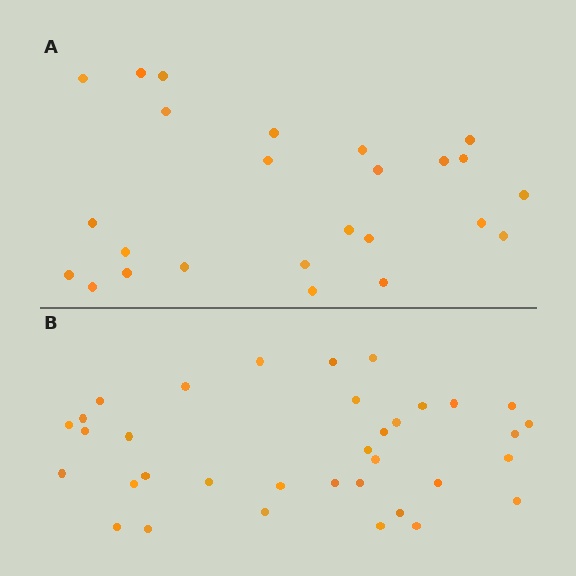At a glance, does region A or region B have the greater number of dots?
Region B (the bottom region) has more dots.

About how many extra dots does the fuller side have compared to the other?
Region B has roughly 10 or so more dots than region A.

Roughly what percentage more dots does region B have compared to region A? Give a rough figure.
About 40% more.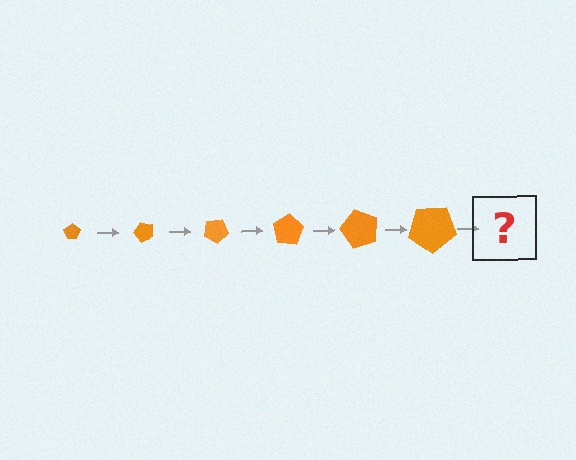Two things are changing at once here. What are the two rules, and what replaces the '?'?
The two rules are that the pentagon grows larger each step and it rotates 50 degrees each step. The '?' should be a pentagon, larger than the previous one and rotated 300 degrees from the start.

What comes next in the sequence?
The next element should be a pentagon, larger than the previous one and rotated 300 degrees from the start.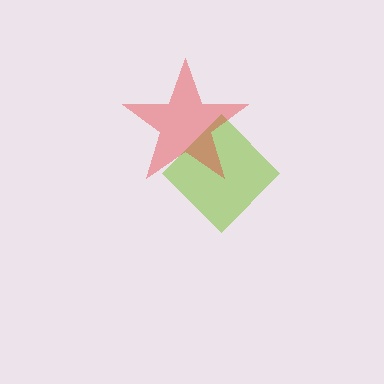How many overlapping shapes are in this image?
There are 2 overlapping shapes in the image.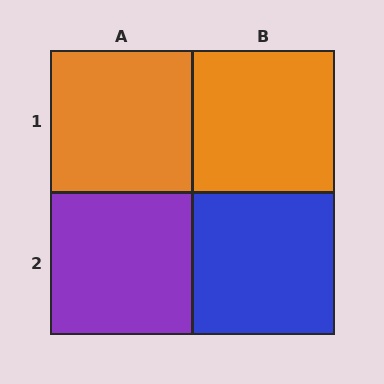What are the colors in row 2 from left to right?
Purple, blue.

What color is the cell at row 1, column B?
Orange.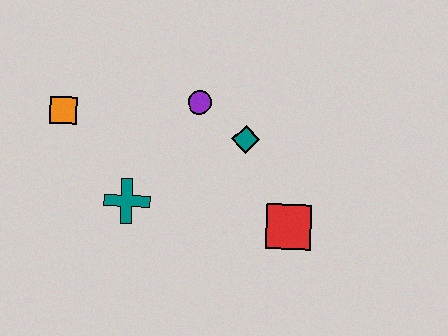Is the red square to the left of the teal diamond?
No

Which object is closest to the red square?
The teal diamond is closest to the red square.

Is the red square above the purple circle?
No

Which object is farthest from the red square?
The orange square is farthest from the red square.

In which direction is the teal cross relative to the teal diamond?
The teal cross is to the left of the teal diamond.